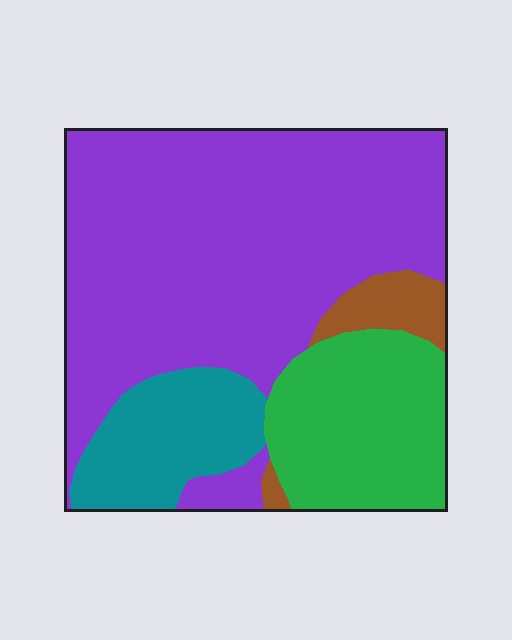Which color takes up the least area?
Brown, at roughly 5%.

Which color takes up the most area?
Purple, at roughly 60%.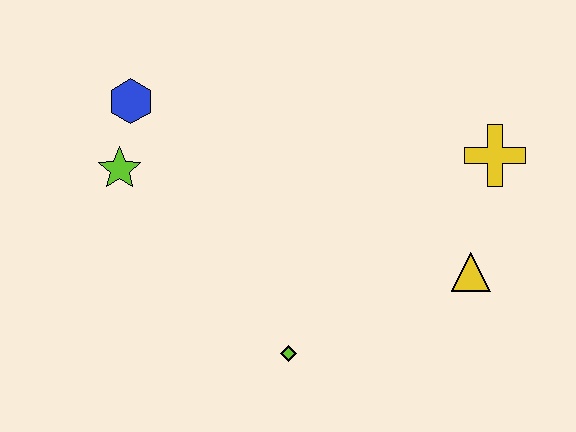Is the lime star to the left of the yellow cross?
Yes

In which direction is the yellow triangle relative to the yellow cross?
The yellow triangle is below the yellow cross.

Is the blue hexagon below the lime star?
No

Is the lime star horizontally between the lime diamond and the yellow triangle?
No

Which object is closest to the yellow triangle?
The yellow cross is closest to the yellow triangle.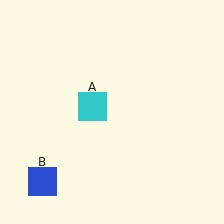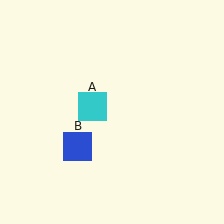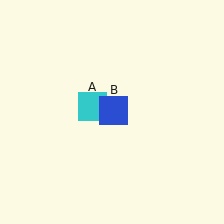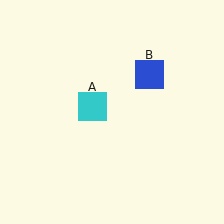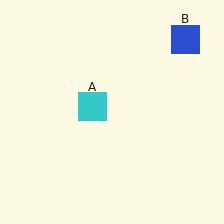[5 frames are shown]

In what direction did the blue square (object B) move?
The blue square (object B) moved up and to the right.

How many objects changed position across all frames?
1 object changed position: blue square (object B).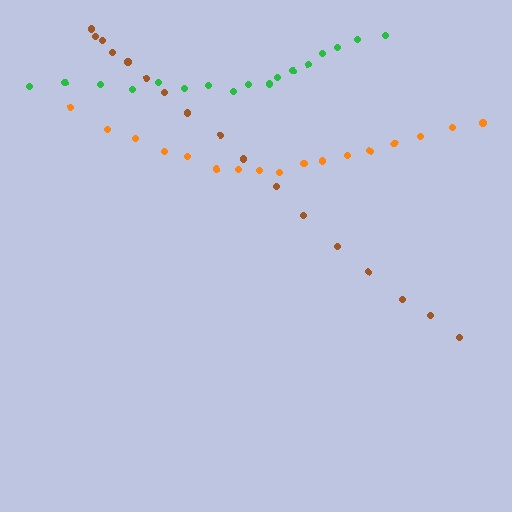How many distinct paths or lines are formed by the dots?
There are 3 distinct paths.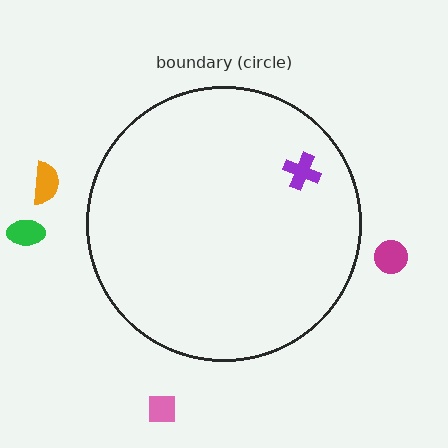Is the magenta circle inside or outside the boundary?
Outside.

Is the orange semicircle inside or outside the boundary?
Outside.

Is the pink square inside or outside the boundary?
Outside.